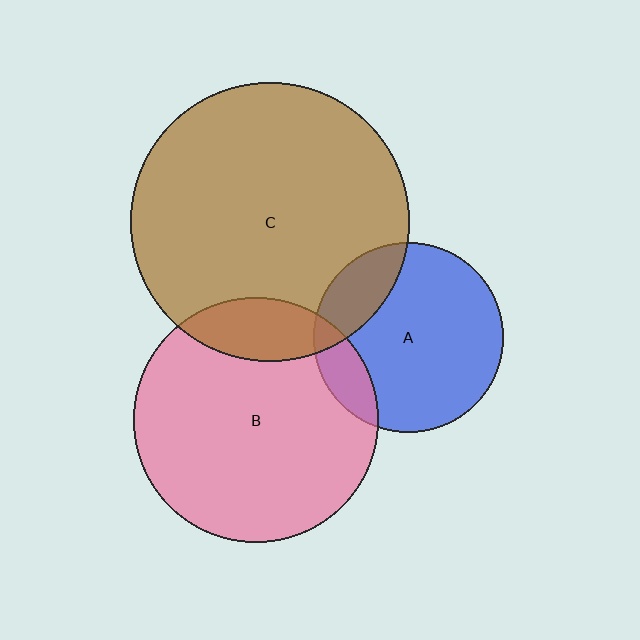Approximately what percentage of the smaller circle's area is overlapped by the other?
Approximately 15%.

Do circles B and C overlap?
Yes.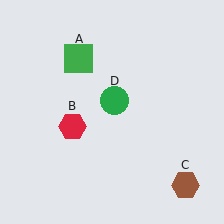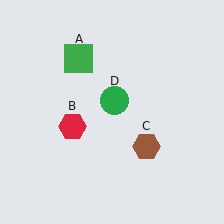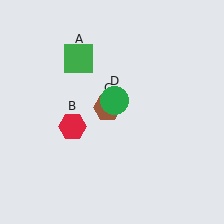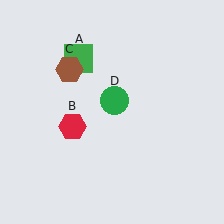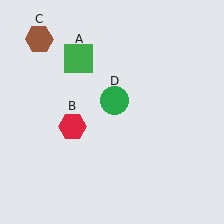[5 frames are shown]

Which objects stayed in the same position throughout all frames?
Green square (object A) and red hexagon (object B) and green circle (object D) remained stationary.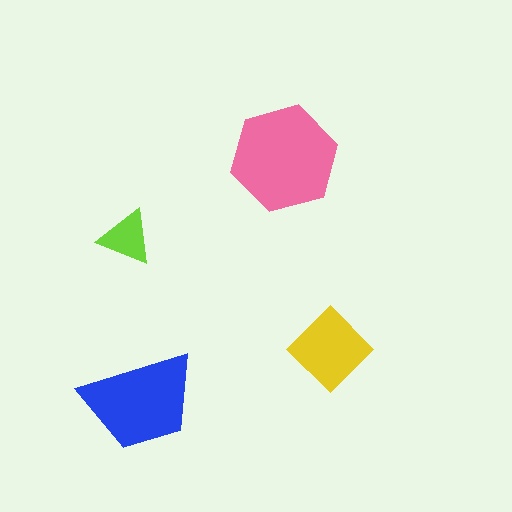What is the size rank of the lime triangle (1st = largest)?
4th.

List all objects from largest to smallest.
The pink hexagon, the blue trapezoid, the yellow diamond, the lime triangle.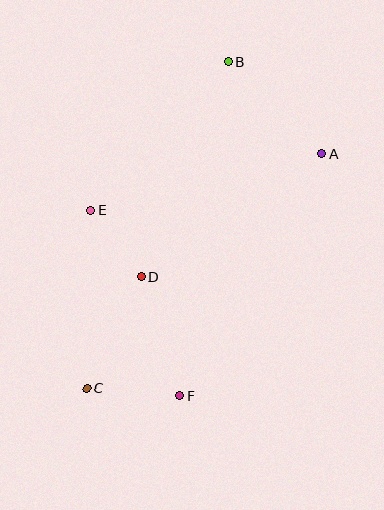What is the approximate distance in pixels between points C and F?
The distance between C and F is approximately 93 pixels.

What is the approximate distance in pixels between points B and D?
The distance between B and D is approximately 232 pixels.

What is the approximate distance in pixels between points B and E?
The distance between B and E is approximately 203 pixels.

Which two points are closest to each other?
Points D and E are closest to each other.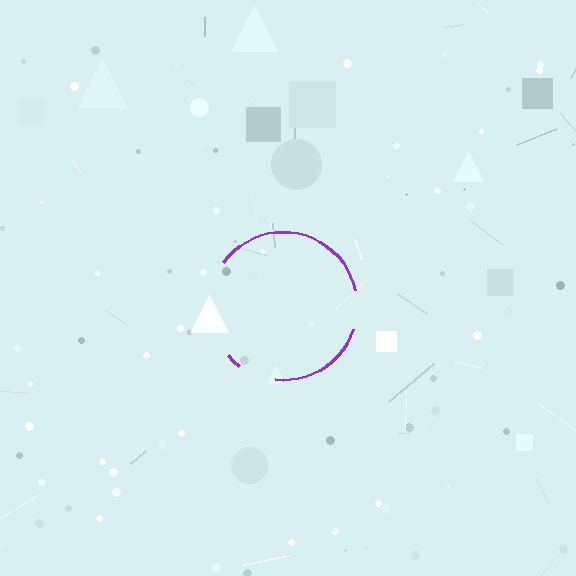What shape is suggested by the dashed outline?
The dashed outline suggests a circle.